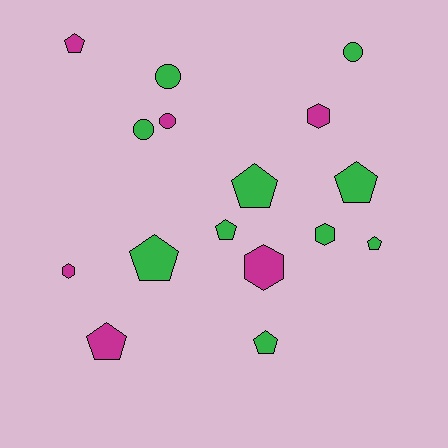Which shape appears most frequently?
Pentagon, with 8 objects.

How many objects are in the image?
There are 16 objects.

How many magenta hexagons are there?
There are 3 magenta hexagons.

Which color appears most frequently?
Green, with 10 objects.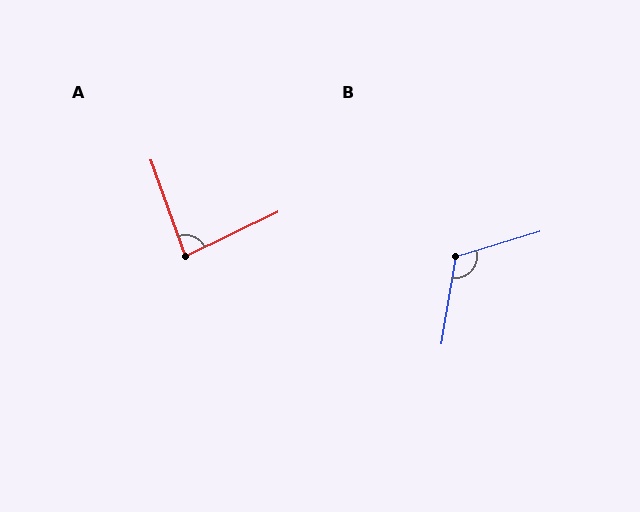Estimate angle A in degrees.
Approximately 84 degrees.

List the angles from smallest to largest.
A (84°), B (116°).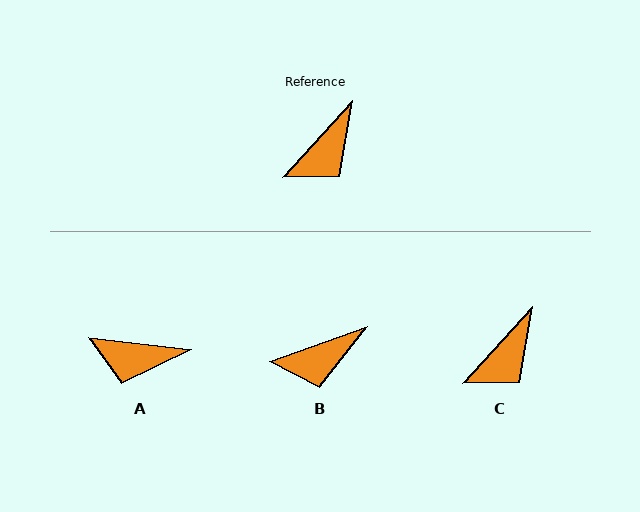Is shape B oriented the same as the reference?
No, it is off by about 28 degrees.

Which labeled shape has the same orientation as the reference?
C.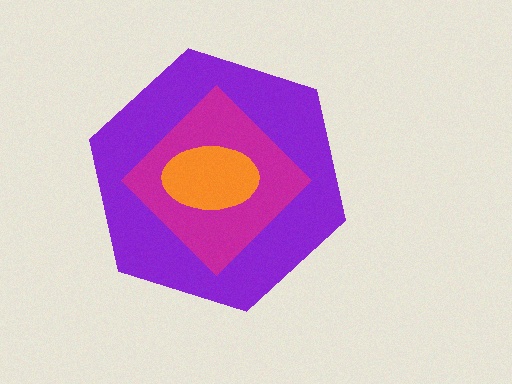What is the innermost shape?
The orange ellipse.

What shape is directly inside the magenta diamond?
The orange ellipse.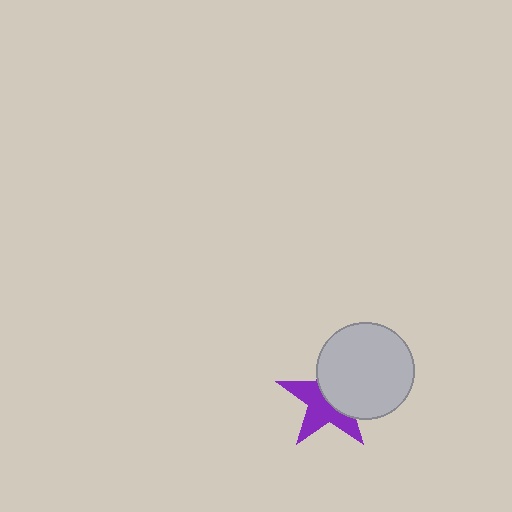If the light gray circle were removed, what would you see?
You would see the complete purple star.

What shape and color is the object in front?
The object in front is a light gray circle.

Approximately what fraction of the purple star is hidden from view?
Roughly 48% of the purple star is hidden behind the light gray circle.